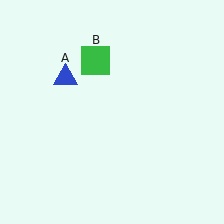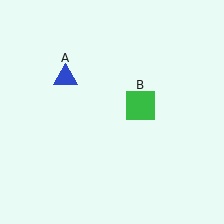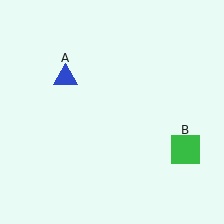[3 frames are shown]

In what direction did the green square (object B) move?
The green square (object B) moved down and to the right.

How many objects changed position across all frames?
1 object changed position: green square (object B).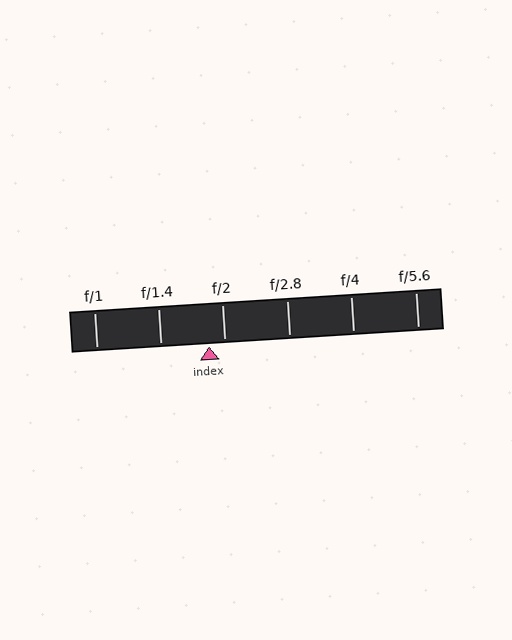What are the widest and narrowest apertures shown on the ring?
The widest aperture shown is f/1 and the narrowest is f/5.6.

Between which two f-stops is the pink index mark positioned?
The index mark is between f/1.4 and f/2.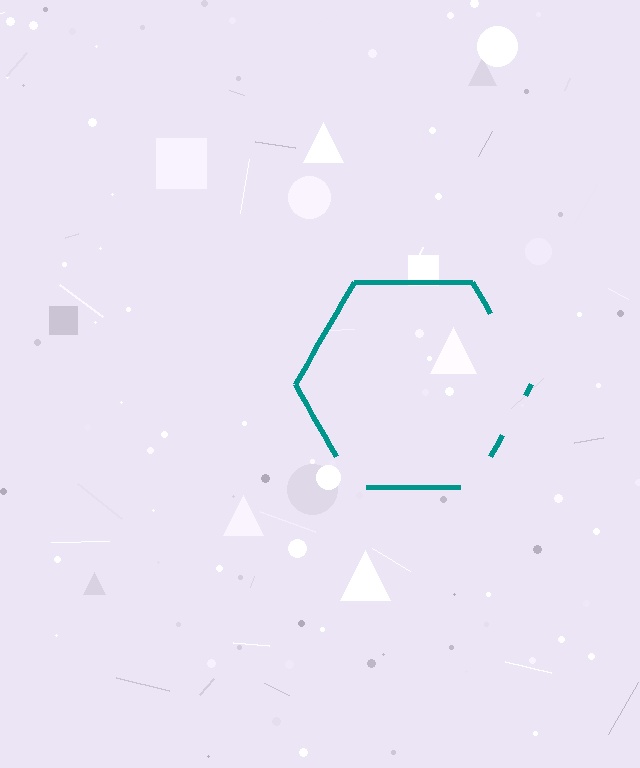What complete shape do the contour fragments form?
The contour fragments form a hexagon.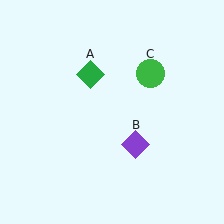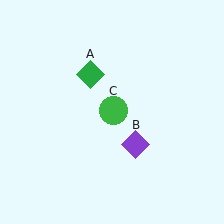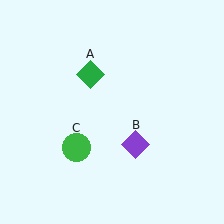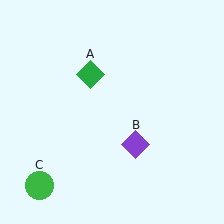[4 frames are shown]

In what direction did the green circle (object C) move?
The green circle (object C) moved down and to the left.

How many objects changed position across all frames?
1 object changed position: green circle (object C).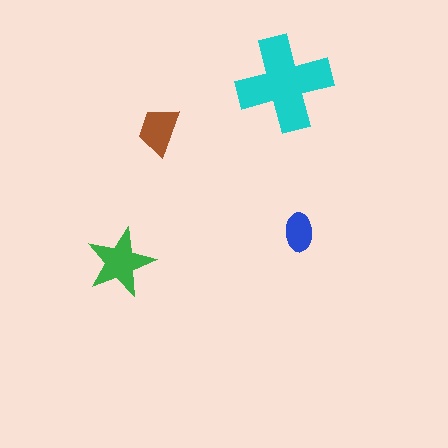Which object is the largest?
The cyan cross.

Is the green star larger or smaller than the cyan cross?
Smaller.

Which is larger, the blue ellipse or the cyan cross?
The cyan cross.